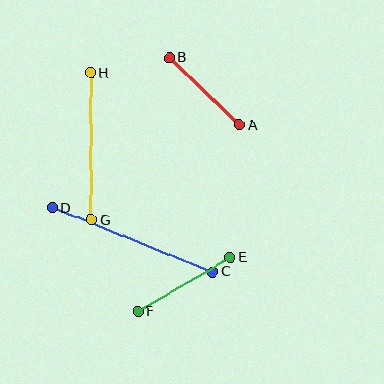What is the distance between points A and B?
The distance is approximately 97 pixels.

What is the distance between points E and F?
The distance is approximately 107 pixels.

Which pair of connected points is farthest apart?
Points C and D are farthest apart.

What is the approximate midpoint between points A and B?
The midpoint is at approximately (204, 91) pixels.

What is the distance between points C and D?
The distance is approximately 172 pixels.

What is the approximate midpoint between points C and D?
The midpoint is at approximately (132, 240) pixels.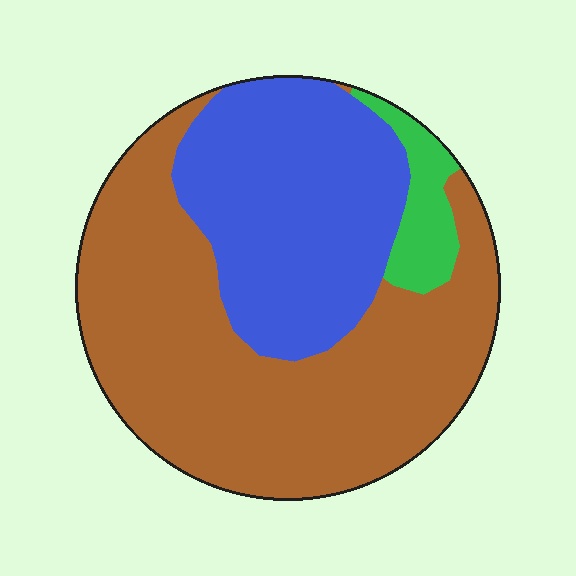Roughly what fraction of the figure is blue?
Blue covers 35% of the figure.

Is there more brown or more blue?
Brown.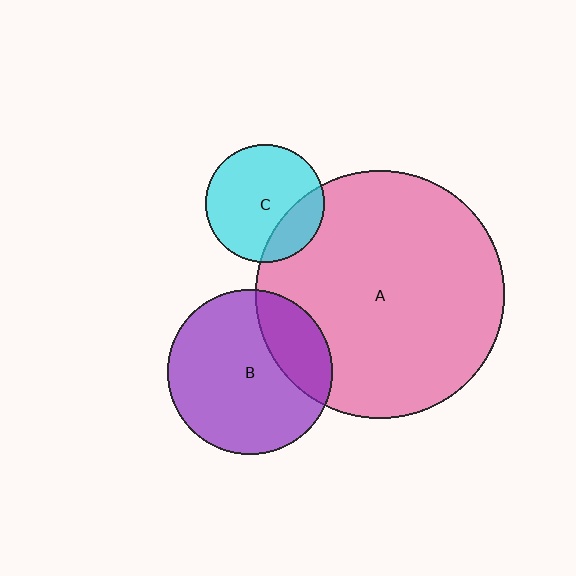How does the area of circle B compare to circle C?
Approximately 1.9 times.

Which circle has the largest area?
Circle A (pink).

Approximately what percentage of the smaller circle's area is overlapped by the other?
Approximately 25%.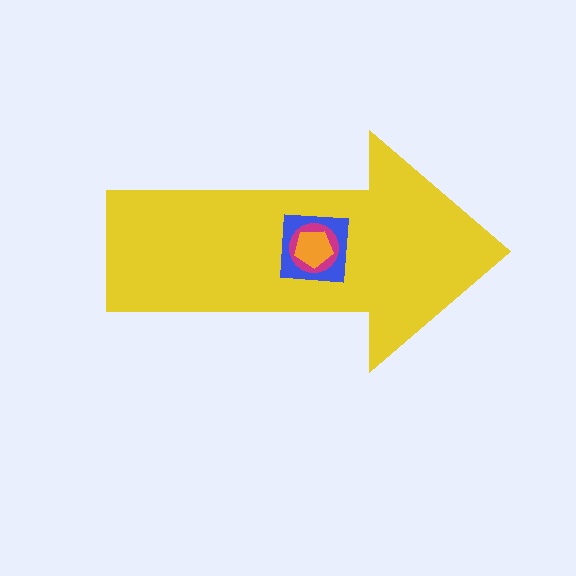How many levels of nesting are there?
4.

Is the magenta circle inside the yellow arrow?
Yes.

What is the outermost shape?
The yellow arrow.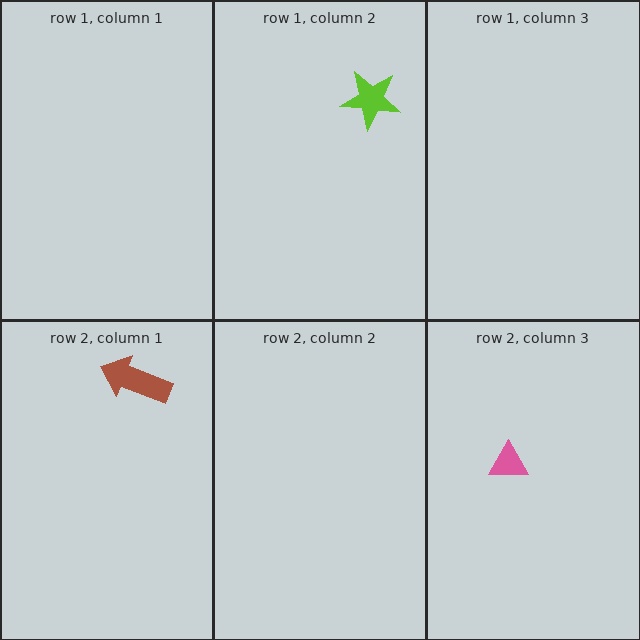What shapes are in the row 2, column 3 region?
The pink triangle.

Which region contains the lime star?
The row 1, column 2 region.